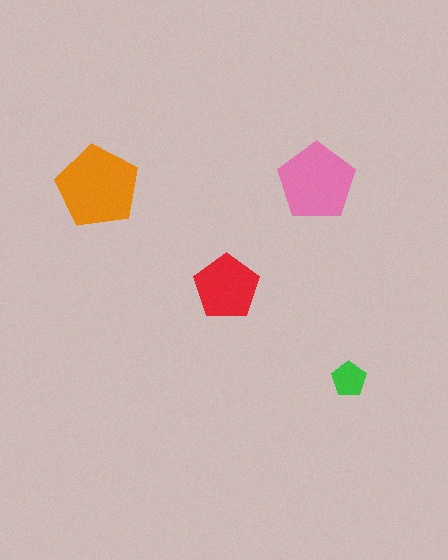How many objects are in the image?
There are 4 objects in the image.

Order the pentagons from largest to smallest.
the orange one, the pink one, the red one, the green one.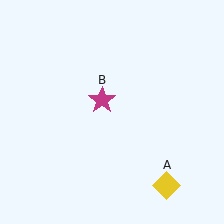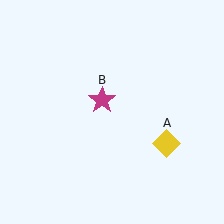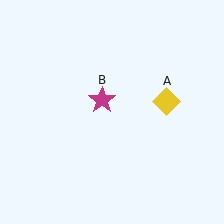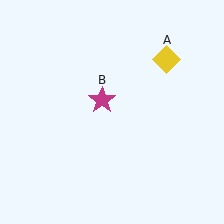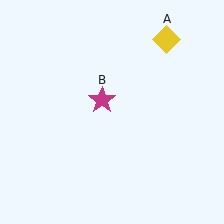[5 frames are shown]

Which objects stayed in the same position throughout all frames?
Magenta star (object B) remained stationary.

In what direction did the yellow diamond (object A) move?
The yellow diamond (object A) moved up.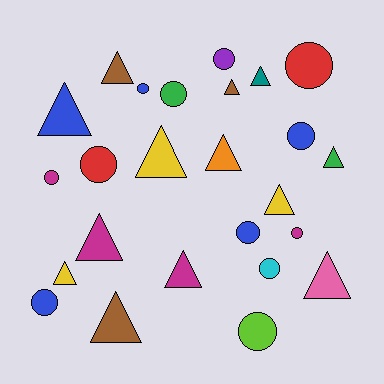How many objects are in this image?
There are 25 objects.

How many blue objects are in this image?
There are 5 blue objects.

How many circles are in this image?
There are 12 circles.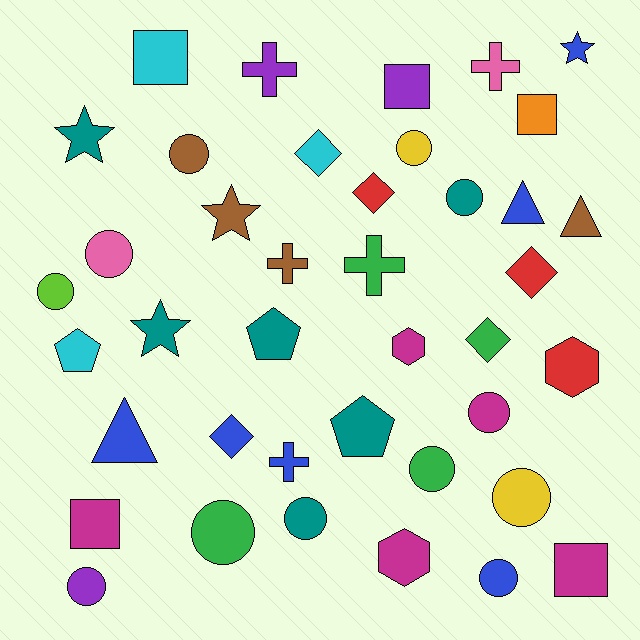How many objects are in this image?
There are 40 objects.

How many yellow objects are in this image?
There are 2 yellow objects.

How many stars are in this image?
There are 4 stars.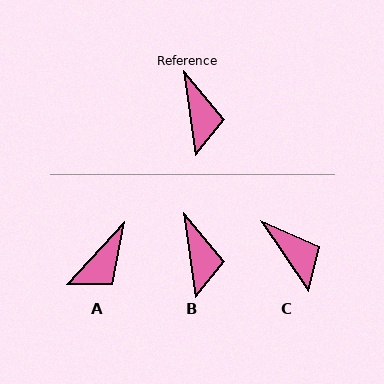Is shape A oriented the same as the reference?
No, it is off by about 50 degrees.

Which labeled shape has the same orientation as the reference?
B.